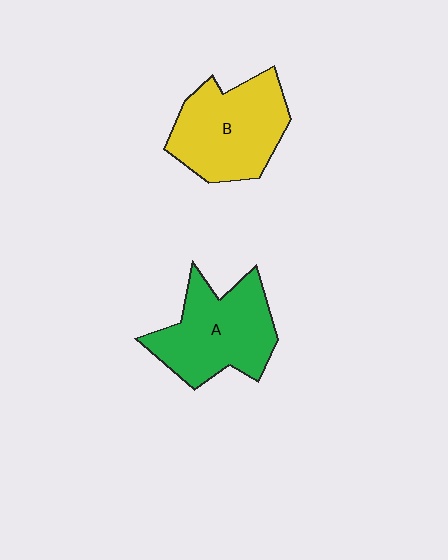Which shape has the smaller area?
Shape A (green).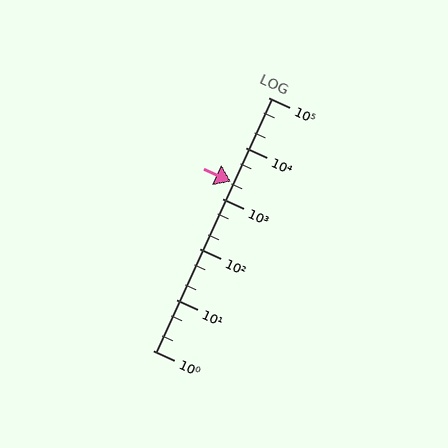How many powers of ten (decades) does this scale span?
The scale spans 5 decades, from 1 to 100000.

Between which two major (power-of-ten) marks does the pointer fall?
The pointer is between 1000 and 10000.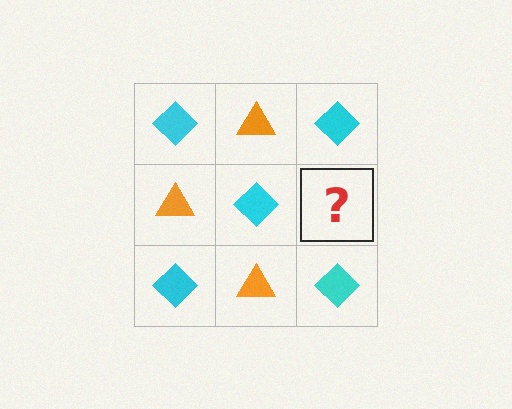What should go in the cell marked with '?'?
The missing cell should contain an orange triangle.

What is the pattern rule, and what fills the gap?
The rule is that it alternates cyan diamond and orange triangle in a checkerboard pattern. The gap should be filled with an orange triangle.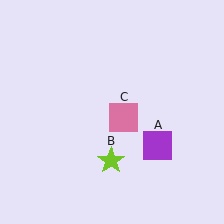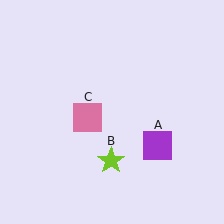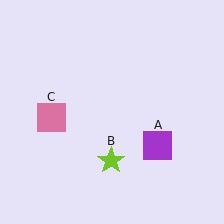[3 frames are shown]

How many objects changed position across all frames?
1 object changed position: pink square (object C).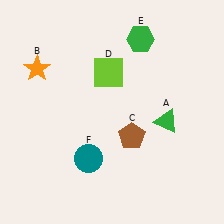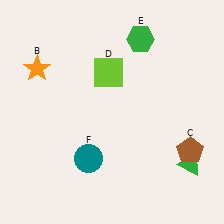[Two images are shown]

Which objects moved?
The objects that moved are: the green triangle (A), the brown pentagon (C).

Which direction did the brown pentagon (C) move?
The brown pentagon (C) moved right.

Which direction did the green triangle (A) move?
The green triangle (A) moved down.